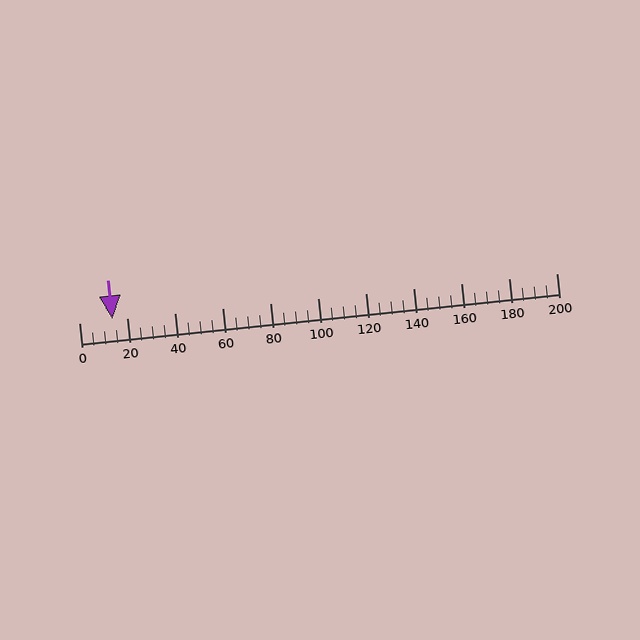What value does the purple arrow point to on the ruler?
The purple arrow points to approximately 14.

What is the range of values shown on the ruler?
The ruler shows values from 0 to 200.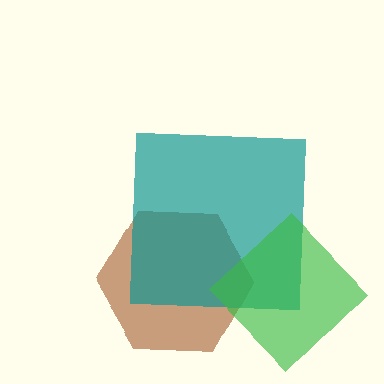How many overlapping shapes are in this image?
There are 3 overlapping shapes in the image.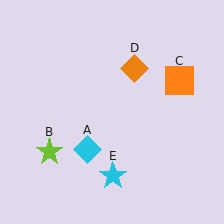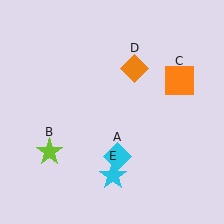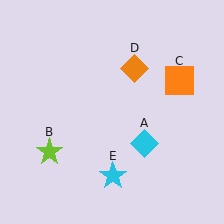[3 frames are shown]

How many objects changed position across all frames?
1 object changed position: cyan diamond (object A).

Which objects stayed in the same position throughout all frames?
Lime star (object B) and orange square (object C) and orange diamond (object D) and cyan star (object E) remained stationary.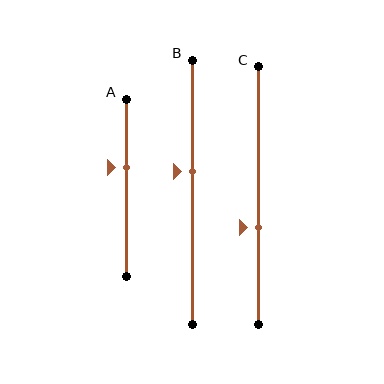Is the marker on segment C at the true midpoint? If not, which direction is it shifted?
No, the marker on segment C is shifted downward by about 12% of the segment length.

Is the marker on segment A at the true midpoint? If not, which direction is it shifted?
No, the marker on segment A is shifted upward by about 12% of the segment length.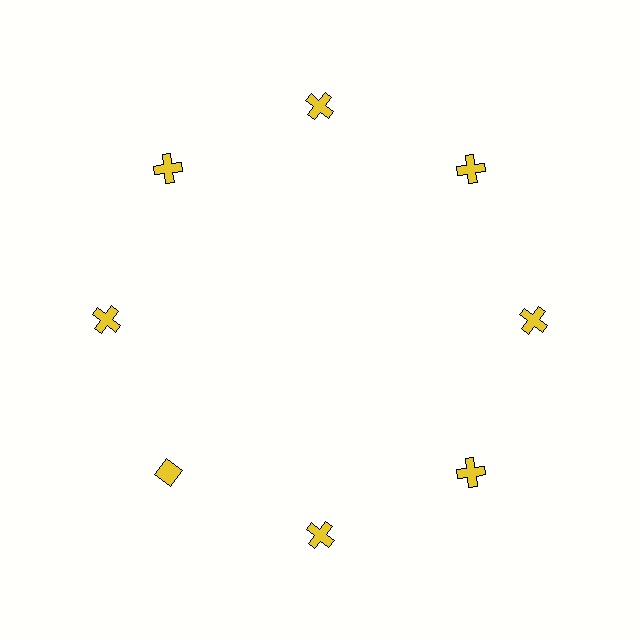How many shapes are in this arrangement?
There are 8 shapes arranged in a ring pattern.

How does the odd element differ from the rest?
It has a different shape: diamond instead of cross.